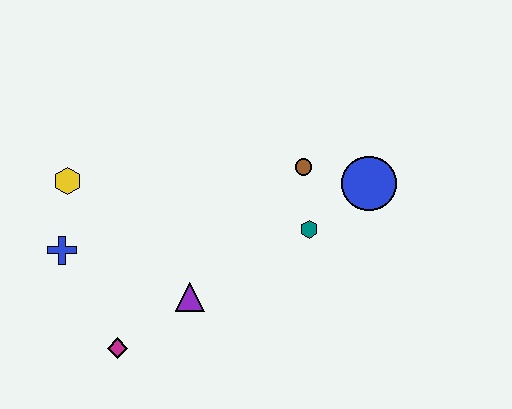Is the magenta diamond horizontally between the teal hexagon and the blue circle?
No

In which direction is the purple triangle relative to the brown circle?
The purple triangle is below the brown circle.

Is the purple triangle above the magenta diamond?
Yes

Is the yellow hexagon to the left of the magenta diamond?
Yes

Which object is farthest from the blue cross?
The blue circle is farthest from the blue cross.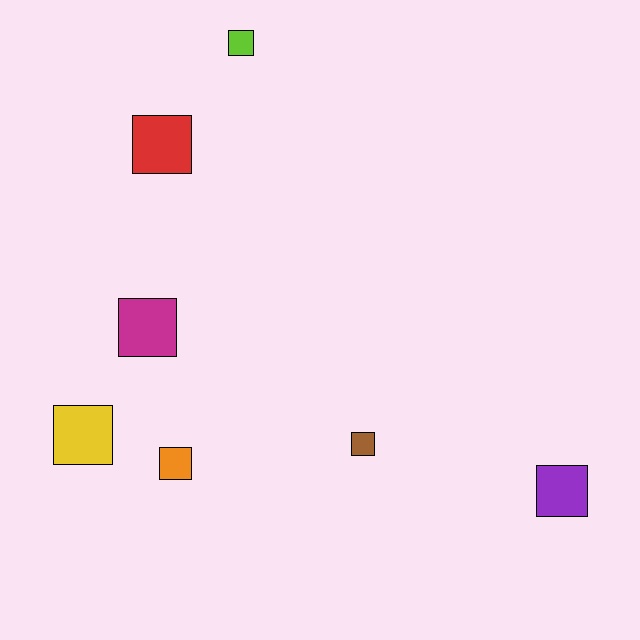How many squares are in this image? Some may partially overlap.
There are 7 squares.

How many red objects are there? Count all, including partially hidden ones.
There is 1 red object.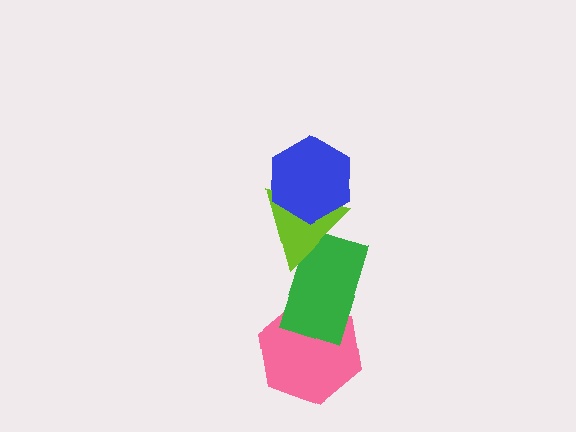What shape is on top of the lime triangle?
The blue hexagon is on top of the lime triangle.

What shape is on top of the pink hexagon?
The green rectangle is on top of the pink hexagon.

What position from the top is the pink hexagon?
The pink hexagon is 4th from the top.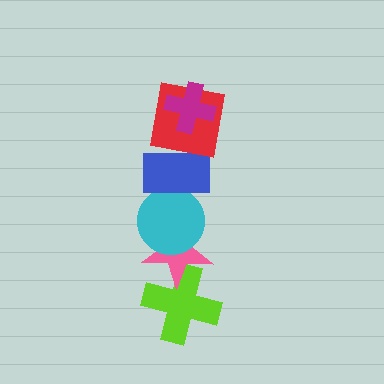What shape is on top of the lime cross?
The pink star is on top of the lime cross.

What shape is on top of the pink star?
The cyan circle is on top of the pink star.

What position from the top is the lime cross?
The lime cross is 6th from the top.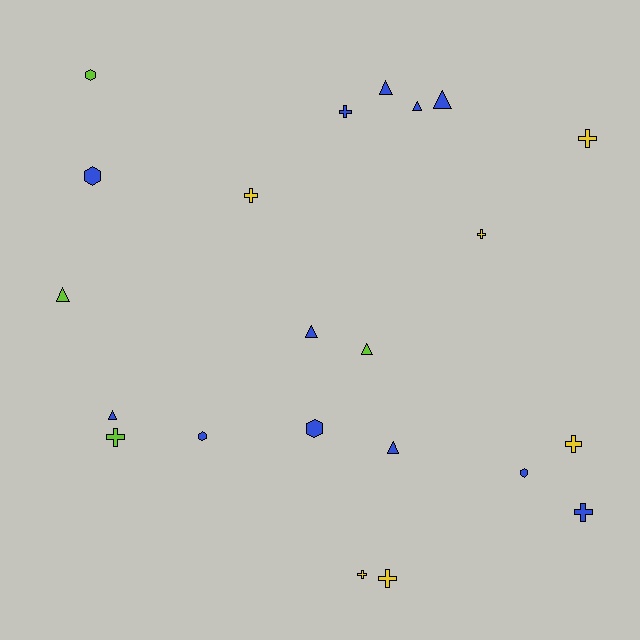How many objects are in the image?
There are 22 objects.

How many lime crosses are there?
There is 1 lime cross.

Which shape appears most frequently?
Cross, with 9 objects.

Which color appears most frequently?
Blue, with 12 objects.